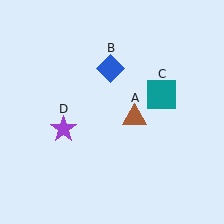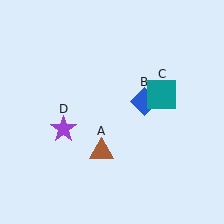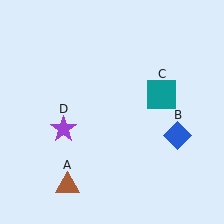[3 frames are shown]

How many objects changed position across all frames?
2 objects changed position: brown triangle (object A), blue diamond (object B).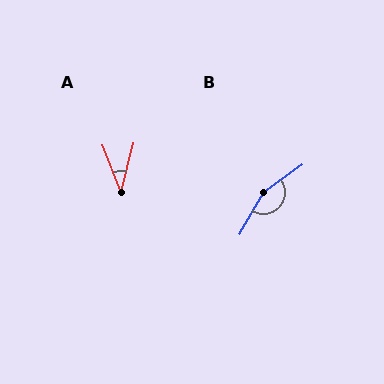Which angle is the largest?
B, at approximately 155 degrees.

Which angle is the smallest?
A, at approximately 36 degrees.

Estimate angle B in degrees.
Approximately 155 degrees.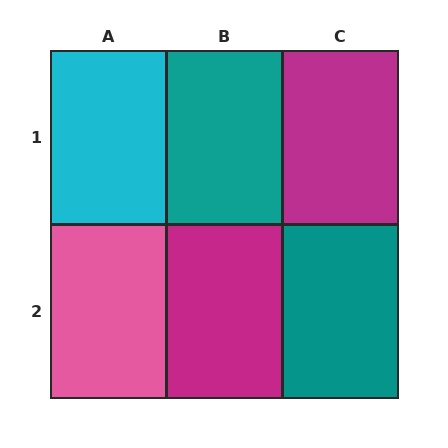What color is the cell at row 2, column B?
Magenta.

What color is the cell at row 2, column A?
Pink.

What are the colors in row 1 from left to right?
Cyan, teal, magenta.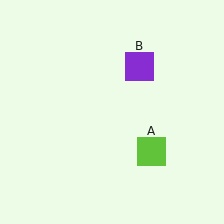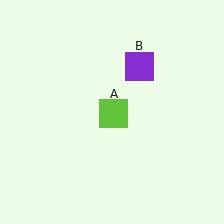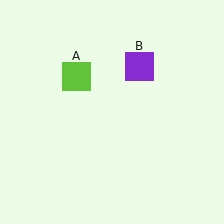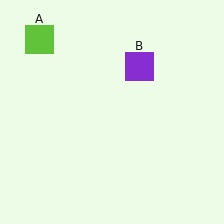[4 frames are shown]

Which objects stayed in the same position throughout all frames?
Purple square (object B) remained stationary.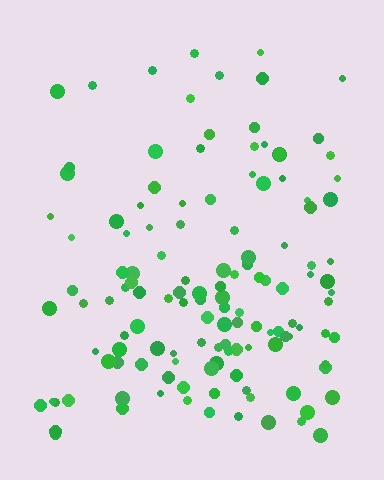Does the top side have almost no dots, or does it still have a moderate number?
Still a moderate number, just noticeably fewer than the bottom.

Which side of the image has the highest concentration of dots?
The bottom.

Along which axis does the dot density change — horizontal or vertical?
Vertical.